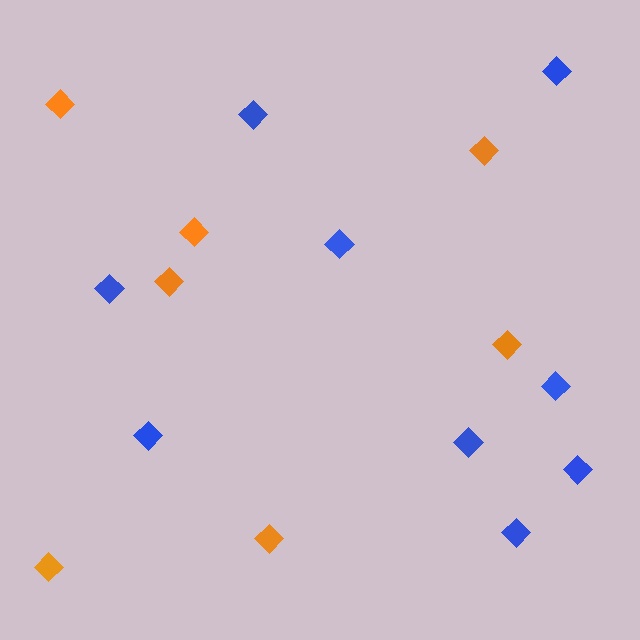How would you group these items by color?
There are 2 groups: one group of blue diamonds (9) and one group of orange diamonds (7).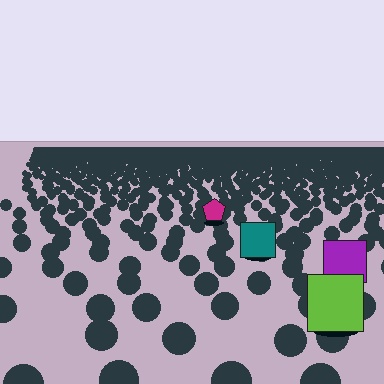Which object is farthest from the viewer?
The magenta pentagon is farthest from the viewer. It appears smaller and the ground texture around it is denser.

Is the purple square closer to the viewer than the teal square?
Yes. The purple square is closer — you can tell from the texture gradient: the ground texture is coarser near it.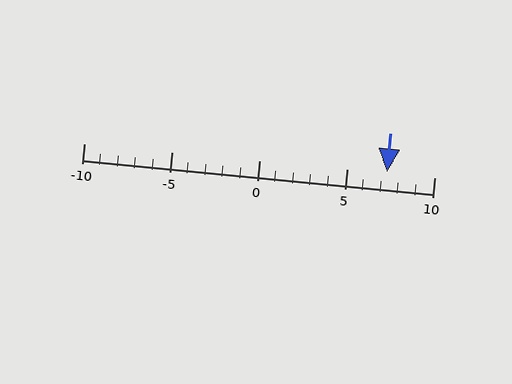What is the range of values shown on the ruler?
The ruler shows values from -10 to 10.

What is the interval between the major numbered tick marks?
The major tick marks are spaced 5 units apart.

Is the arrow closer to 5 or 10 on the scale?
The arrow is closer to 5.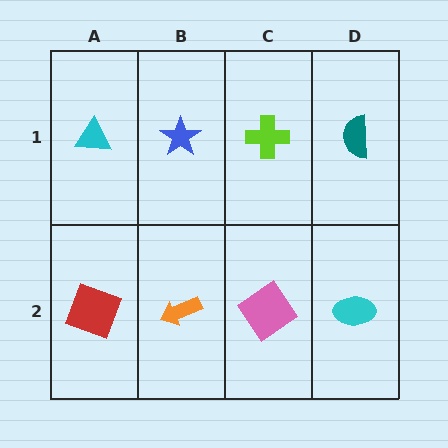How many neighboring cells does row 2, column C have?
3.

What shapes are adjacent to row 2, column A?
A cyan triangle (row 1, column A), an orange arrow (row 2, column B).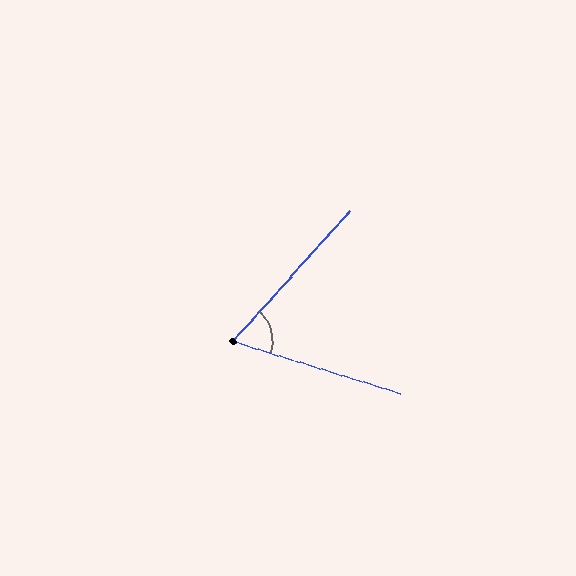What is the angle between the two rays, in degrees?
Approximately 65 degrees.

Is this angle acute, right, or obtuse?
It is acute.